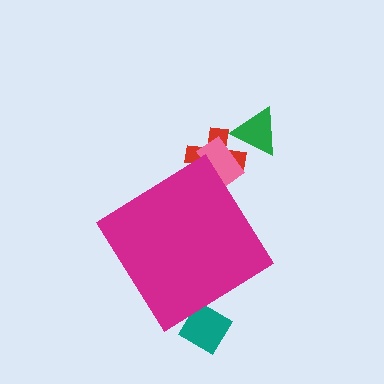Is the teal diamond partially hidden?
Yes, the teal diamond is partially hidden behind the magenta diamond.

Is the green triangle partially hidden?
No, the green triangle is fully visible.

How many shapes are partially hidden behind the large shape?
3 shapes are partially hidden.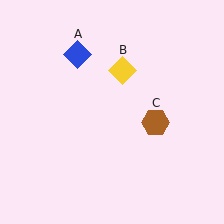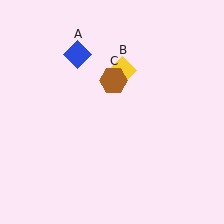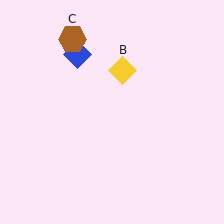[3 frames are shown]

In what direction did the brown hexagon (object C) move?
The brown hexagon (object C) moved up and to the left.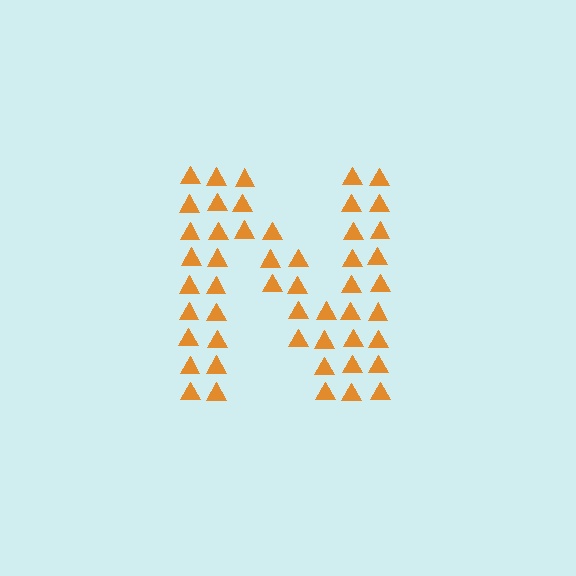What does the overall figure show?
The overall figure shows the letter N.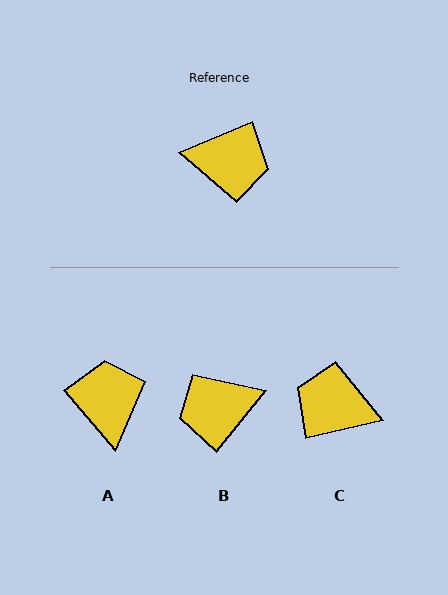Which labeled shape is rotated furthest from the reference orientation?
C, about 170 degrees away.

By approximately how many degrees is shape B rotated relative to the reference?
Approximately 152 degrees clockwise.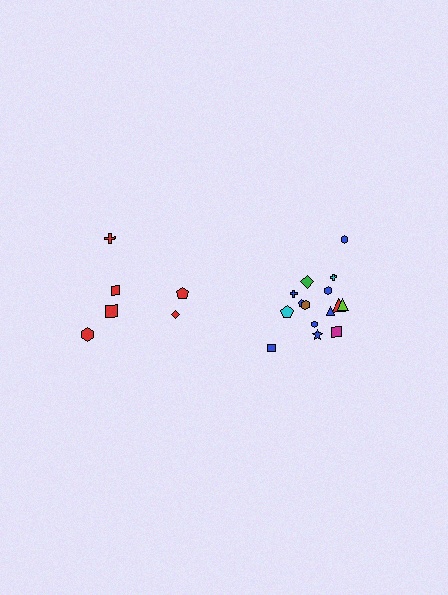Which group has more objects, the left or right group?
The right group.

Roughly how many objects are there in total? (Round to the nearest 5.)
Roughly 20 objects in total.